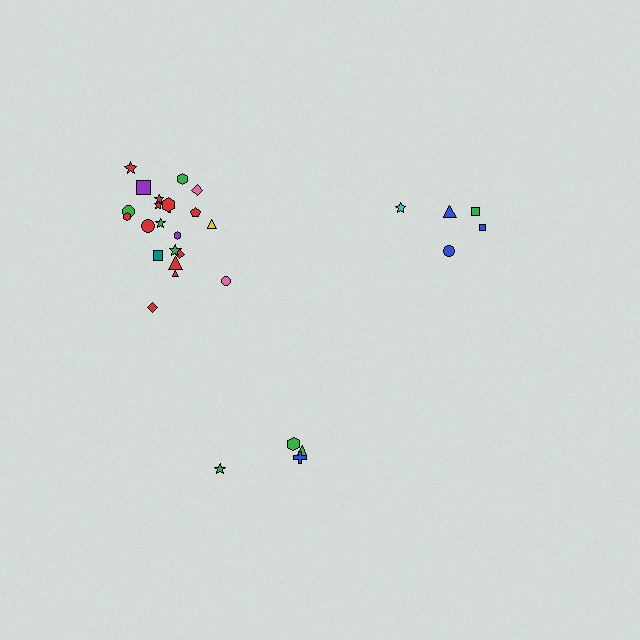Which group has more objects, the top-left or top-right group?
The top-left group.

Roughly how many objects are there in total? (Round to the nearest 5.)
Roughly 30 objects in total.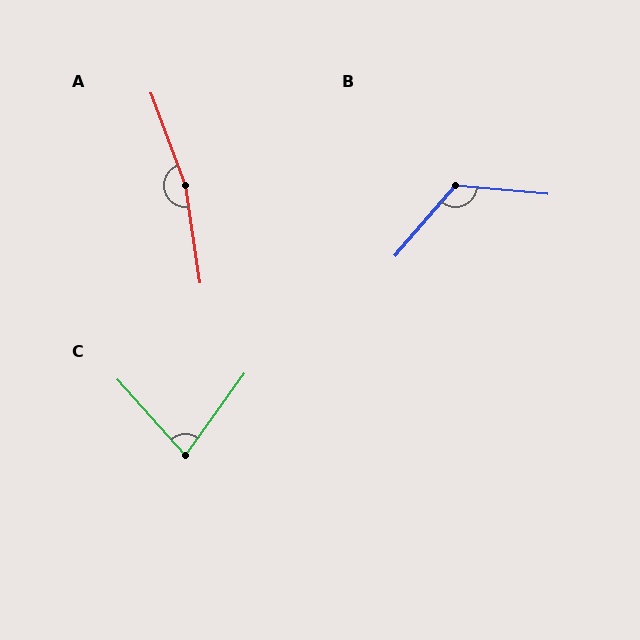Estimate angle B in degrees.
Approximately 125 degrees.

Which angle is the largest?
A, at approximately 168 degrees.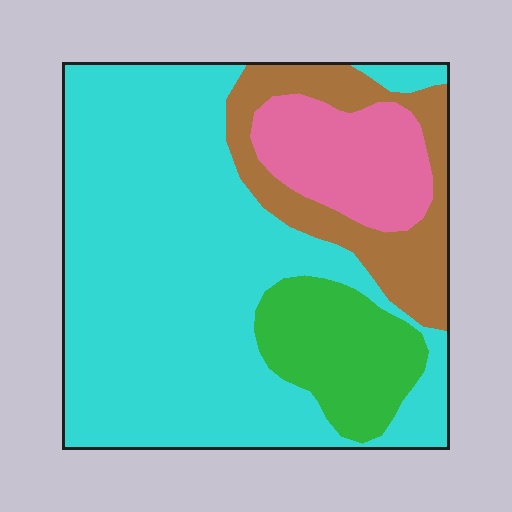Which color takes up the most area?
Cyan, at roughly 60%.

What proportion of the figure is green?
Green takes up less than a sixth of the figure.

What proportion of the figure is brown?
Brown covers 15% of the figure.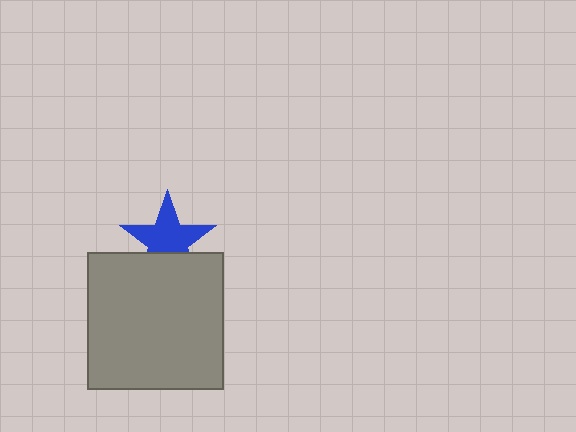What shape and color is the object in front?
The object in front is a gray square.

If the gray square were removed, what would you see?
You would see the complete blue star.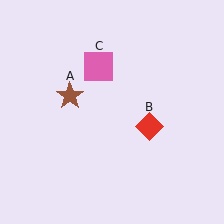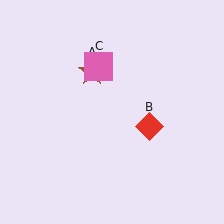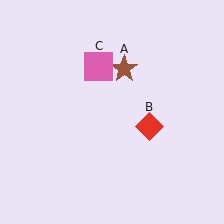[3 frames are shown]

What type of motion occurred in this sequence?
The brown star (object A) rotated clockwise around the center of the scene.